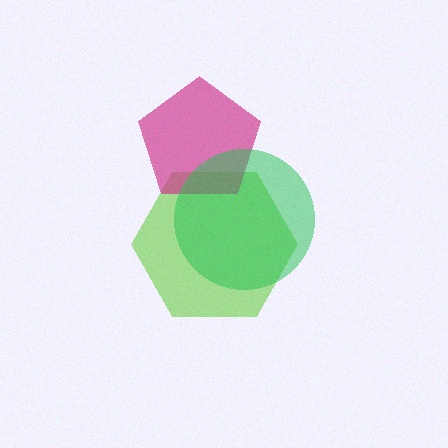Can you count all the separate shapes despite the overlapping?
Yes, there are 3 separate shapes.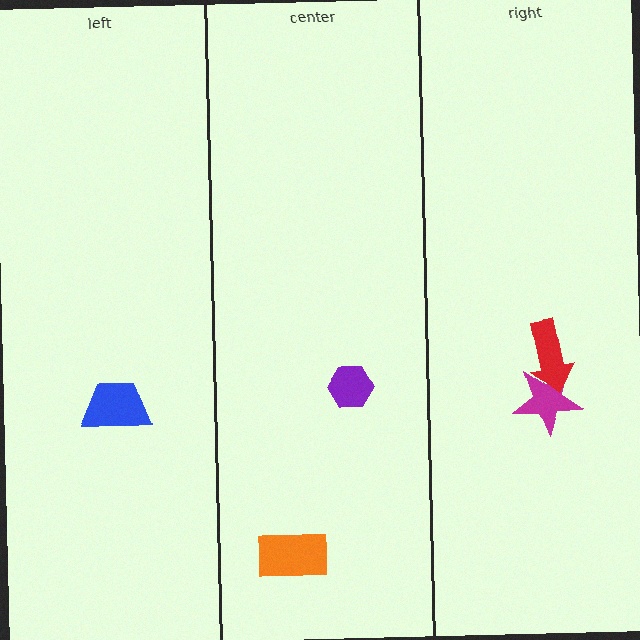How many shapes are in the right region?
2.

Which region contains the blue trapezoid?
The left region.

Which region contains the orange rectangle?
The center region.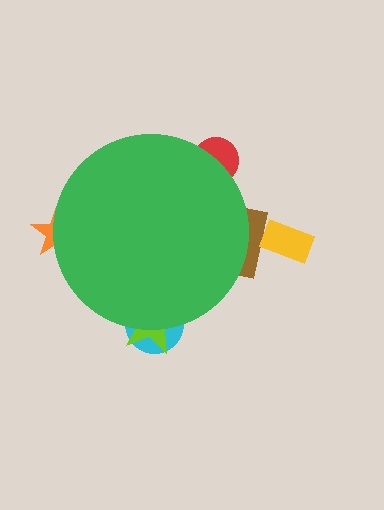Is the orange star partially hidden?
Yes, the orange star is partially hidden behind the green circle.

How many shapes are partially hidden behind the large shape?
5 shapes are partially hidden.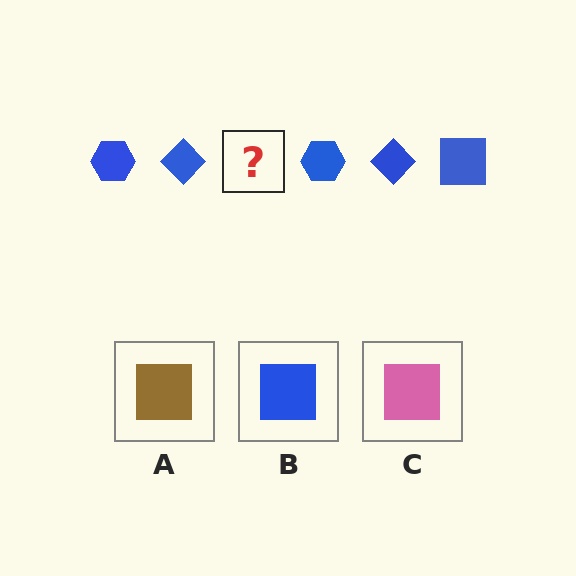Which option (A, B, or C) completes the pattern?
B.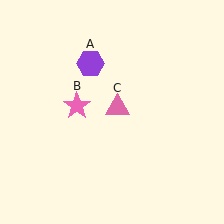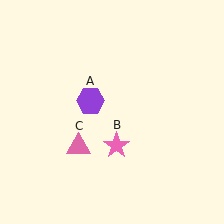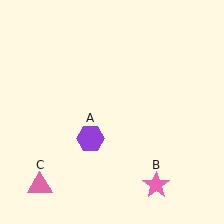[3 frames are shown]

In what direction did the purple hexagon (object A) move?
The purple hexagon (object A) moved down.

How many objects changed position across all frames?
3 objects changed position: purple hexagon (object A), pink star (object B), pink triangle (object C).